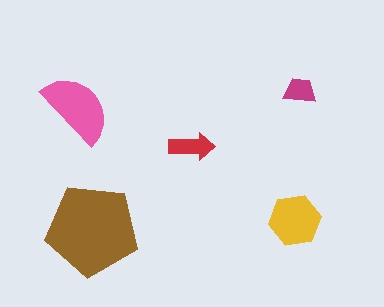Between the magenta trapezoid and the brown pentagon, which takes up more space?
The brown pentagon.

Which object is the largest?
The brown pentagon.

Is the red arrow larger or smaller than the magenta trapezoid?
Larger.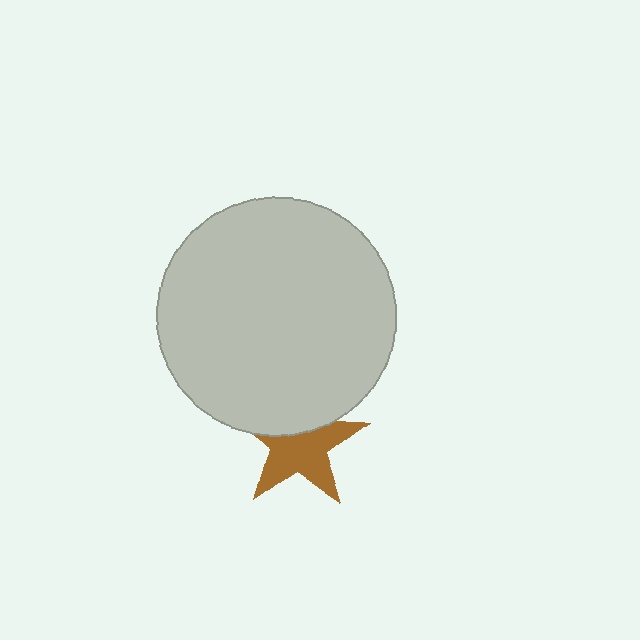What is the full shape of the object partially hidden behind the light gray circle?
The partially hidden object is a brown star.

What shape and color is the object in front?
The object in front is a light gray circle.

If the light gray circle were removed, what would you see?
You would see the complete brown star.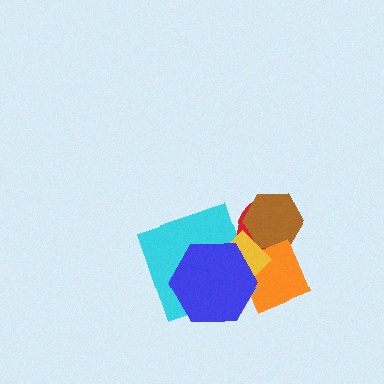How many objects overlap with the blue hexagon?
4 objects overlap with the blue hexagon.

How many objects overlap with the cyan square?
4 objects overlap with the cyan square.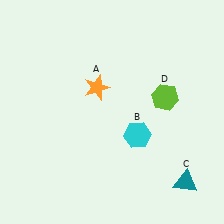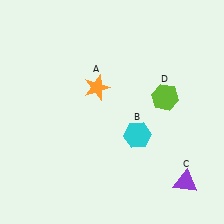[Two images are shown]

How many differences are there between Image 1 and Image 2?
There is 1 difference between the two images.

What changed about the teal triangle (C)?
In Image 1, C is teal. In Image 2, it changed to purple.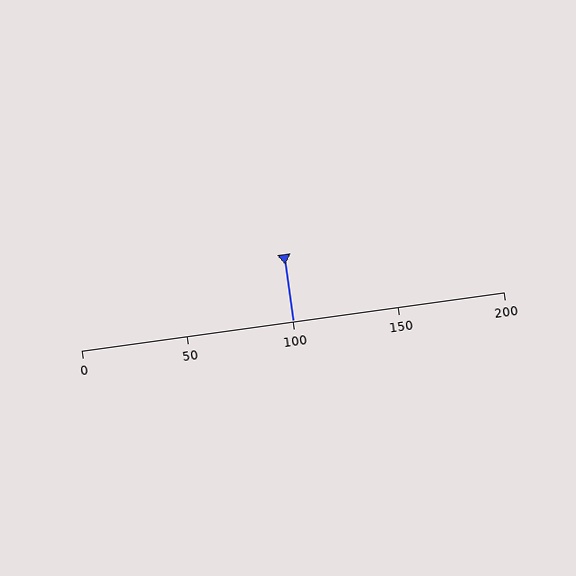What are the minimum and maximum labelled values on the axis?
The axis runs from 0 to 200.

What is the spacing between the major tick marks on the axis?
The major ticks are spaced 50 apart.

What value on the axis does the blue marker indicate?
The marker indicates approximately 100.